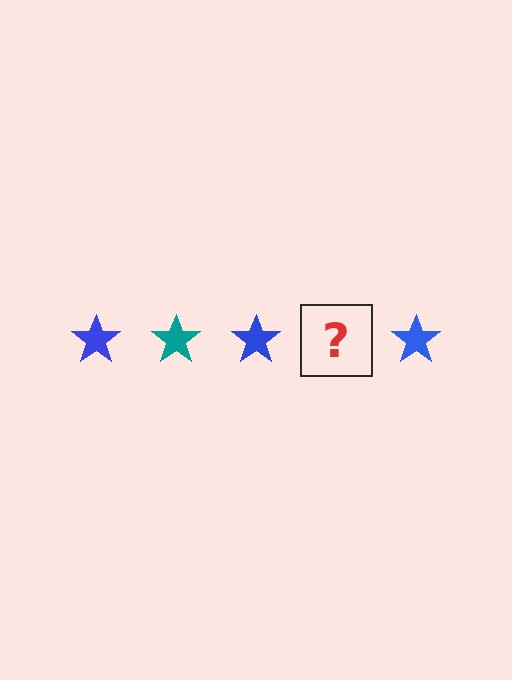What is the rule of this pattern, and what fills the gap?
The rule is that the pattern cycles through blue, teal stars. The gap should be filled with a teal star.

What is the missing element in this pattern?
The missing element is a teal star.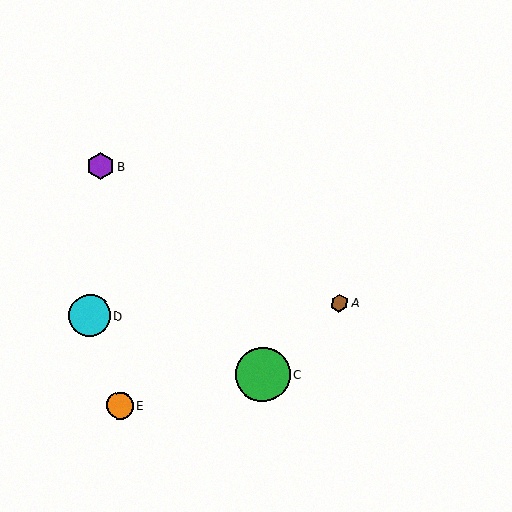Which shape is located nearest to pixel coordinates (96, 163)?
The purple hexagon (labeled B) at (101, 166) is nearest to that location.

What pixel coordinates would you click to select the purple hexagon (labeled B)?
Click at (101, 166) to select the purple hexagon B.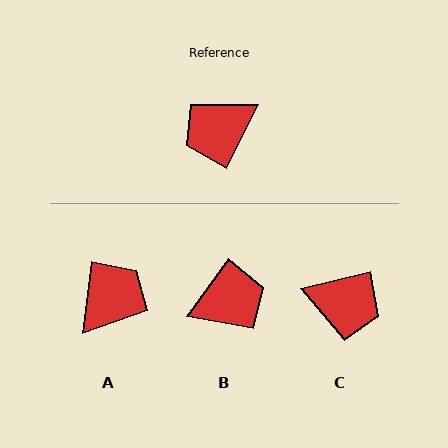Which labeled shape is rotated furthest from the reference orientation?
B, about 171 degrees away.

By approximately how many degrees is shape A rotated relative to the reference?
Approximately 160 degrees clockwise.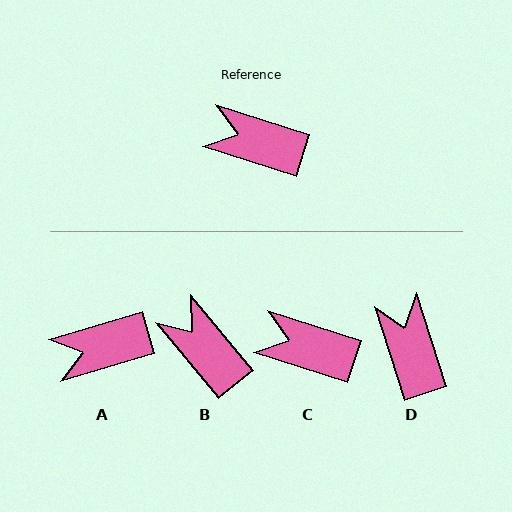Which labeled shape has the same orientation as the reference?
C.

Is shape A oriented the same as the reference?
No, it is off by about 34 degrees.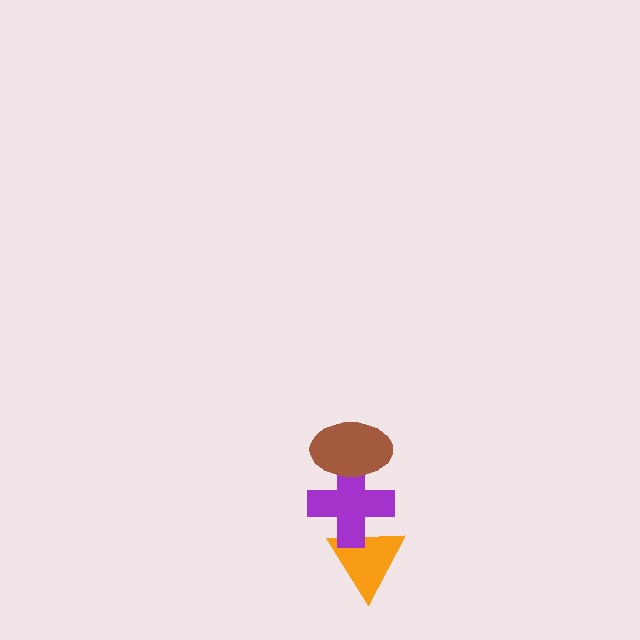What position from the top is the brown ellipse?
The brown ellipse is 1st from the top.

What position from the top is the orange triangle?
The orange triangle is 3rd from the top.